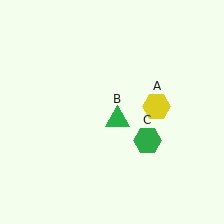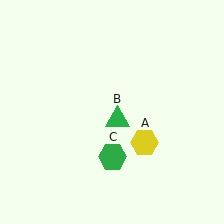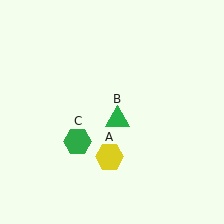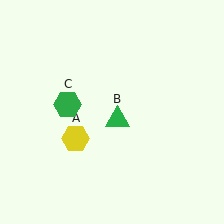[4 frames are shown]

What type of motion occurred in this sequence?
The yellow hexagon (object A), green hexagon (object C) rotated clockwise around the center of the scene.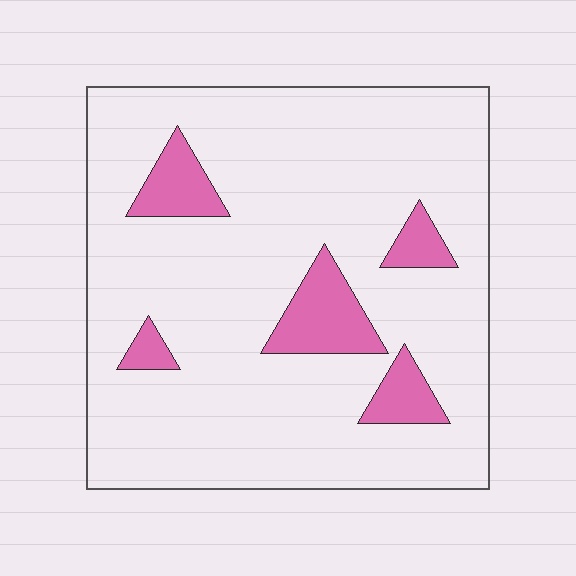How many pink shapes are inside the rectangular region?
5.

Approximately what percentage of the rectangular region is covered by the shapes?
Approximately 15%.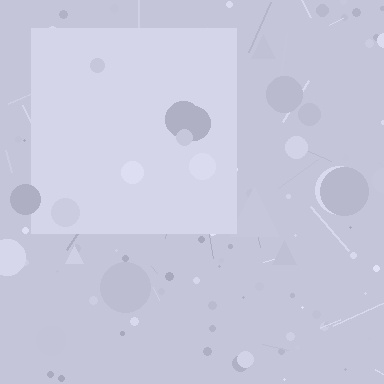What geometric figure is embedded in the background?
A square is embedded in the background.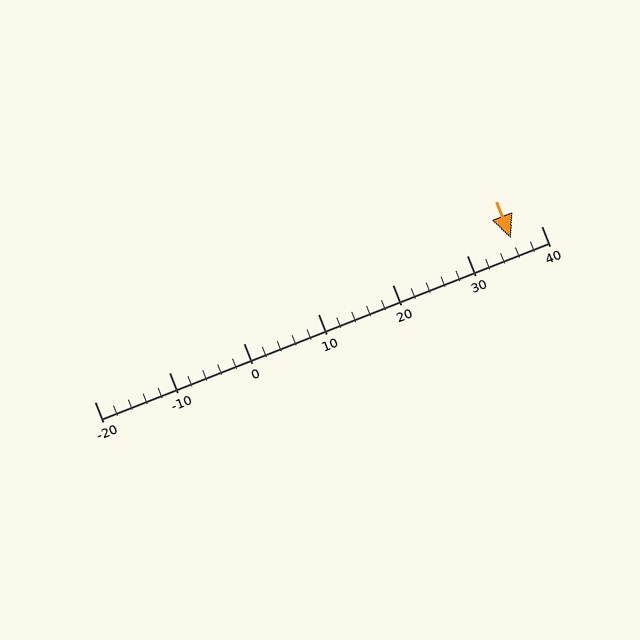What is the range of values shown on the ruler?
The ruler shows values from -20 to 40.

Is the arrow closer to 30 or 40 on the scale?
The arrow is closer to 40.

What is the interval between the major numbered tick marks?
The major tick marks are spaced 10 units apart.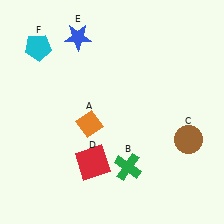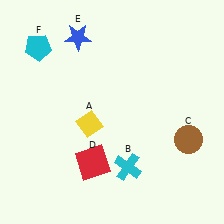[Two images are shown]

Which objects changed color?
A changed from orange to yellow. B changed from green to cyan.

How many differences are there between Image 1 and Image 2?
There are 2 differences between the two images.